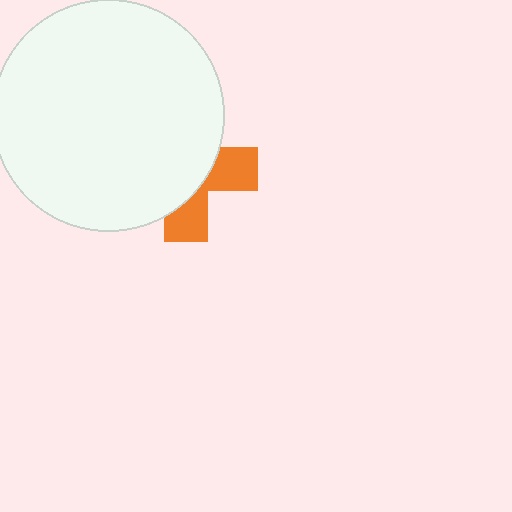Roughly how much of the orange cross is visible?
A small part of it is visible (roughly 35%).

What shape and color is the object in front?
The object in front is a white circle.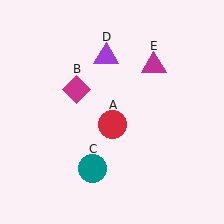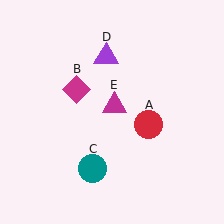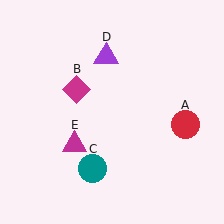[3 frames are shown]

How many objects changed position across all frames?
2 objects changed position: red circle (object A), magenta triangle (object E).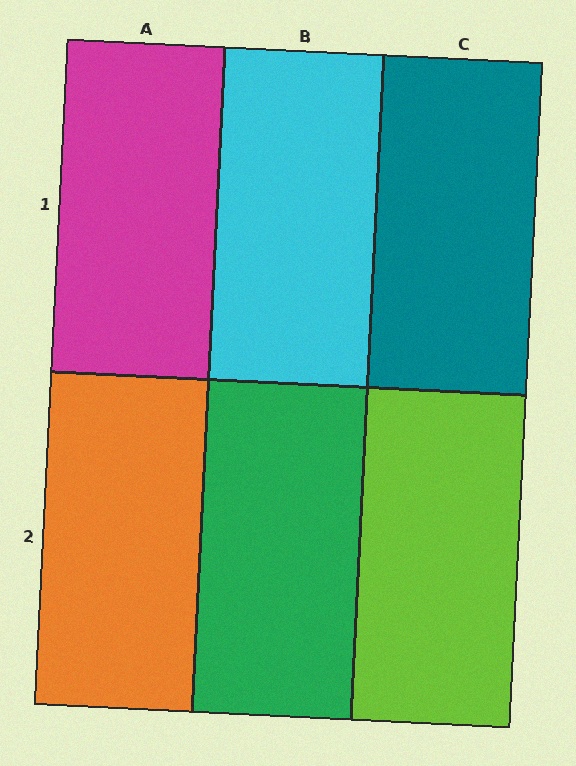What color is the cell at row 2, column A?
Orange.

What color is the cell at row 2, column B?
Green.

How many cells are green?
1 cell is green.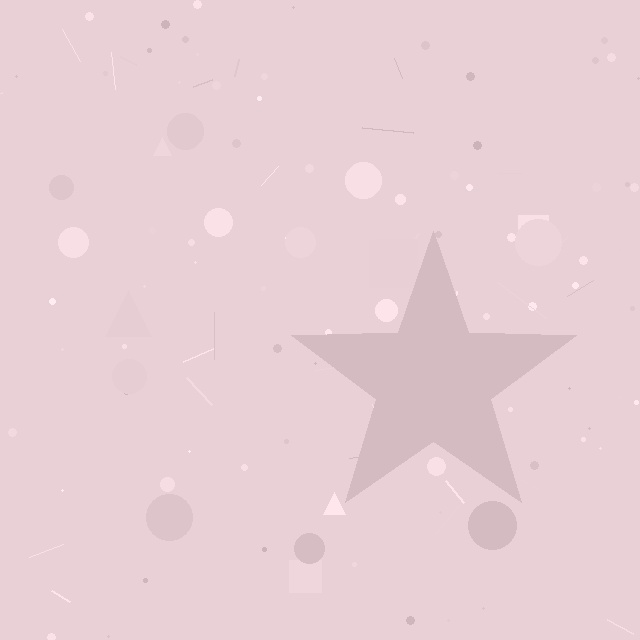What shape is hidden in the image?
A star is hidden in the image.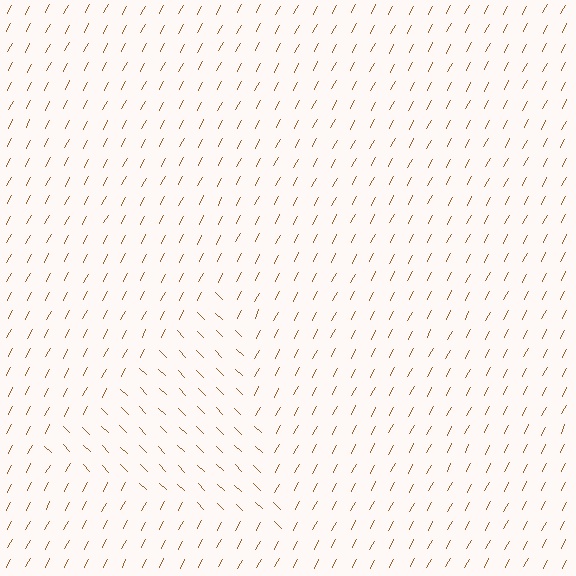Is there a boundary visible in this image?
Yes, there is a texture boundary formed by a change in line orientation.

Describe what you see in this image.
The image is filled with small brown line segments. A triangle region in the image has lines oriented differently from the surrounding lines, creating a visible texture boundary.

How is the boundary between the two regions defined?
The boundary is defined purely by a change in line orientation (approximately 73 degrees difference). All lines are the same color and thickness.